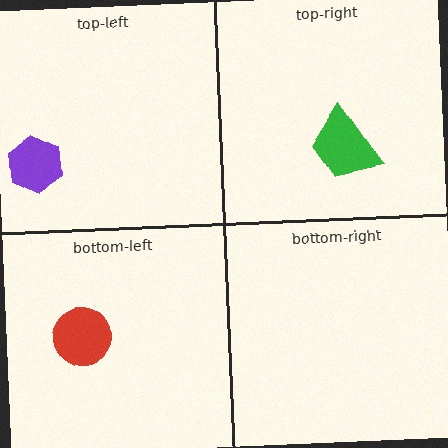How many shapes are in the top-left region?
1.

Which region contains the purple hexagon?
The top-left region.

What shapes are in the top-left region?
The purple hexagon.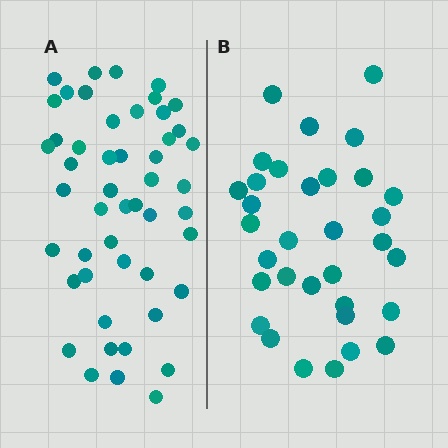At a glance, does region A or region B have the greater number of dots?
Region A (the left region) has more dots.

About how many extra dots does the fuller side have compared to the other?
Region A has approximately 15 more dots than region B.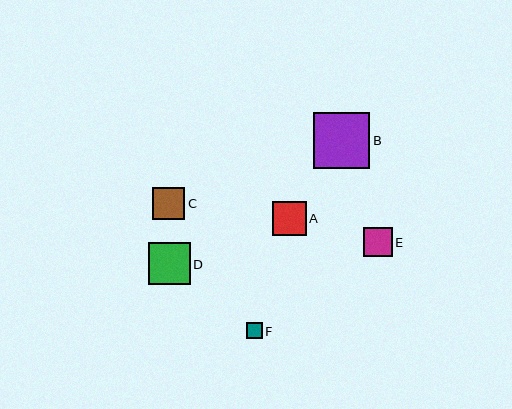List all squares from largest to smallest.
From largest to smallest: B, D, A, C, E, F.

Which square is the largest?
Square B is the largest with a size of approximately 56 pixels.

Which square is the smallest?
Square F is the smallest with a size of approximately 16 pixels.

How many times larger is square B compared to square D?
Square B is approximately 1.3 times the size of square D.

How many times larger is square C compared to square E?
Square C is approximately 1.1 times the size of square E.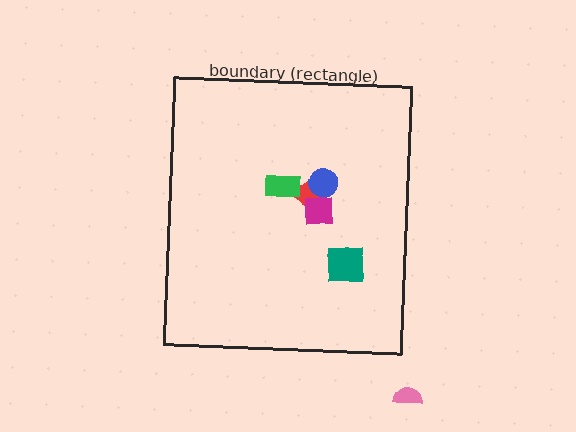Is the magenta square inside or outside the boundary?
Inside.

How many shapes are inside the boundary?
5 inside, 1 outside.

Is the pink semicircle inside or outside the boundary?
Outside.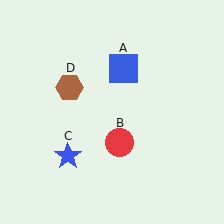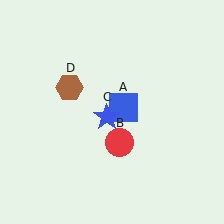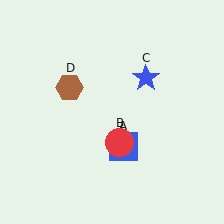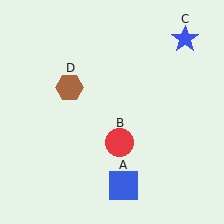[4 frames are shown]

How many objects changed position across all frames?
2 objects changed position: blue square (object A), blue star (object C).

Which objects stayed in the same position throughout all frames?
Red circle (object B) and brown hexagon (object D) remained stationary.